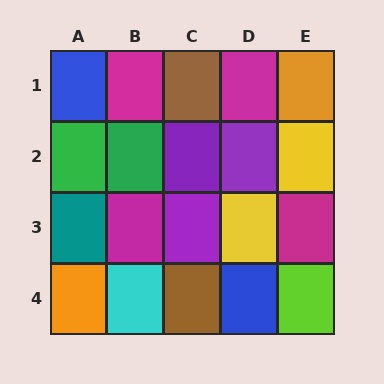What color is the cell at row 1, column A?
Blue.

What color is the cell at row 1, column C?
Brown.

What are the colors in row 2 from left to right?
Green, green, purple, purple, yellow.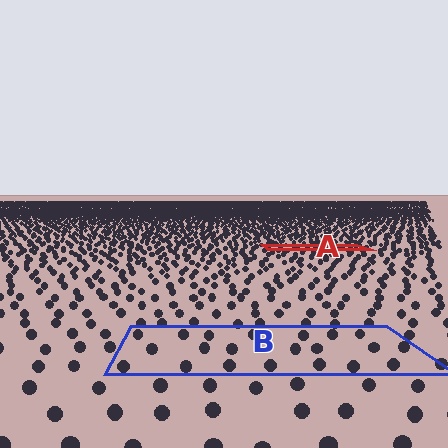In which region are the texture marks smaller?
The texture marks are smaller in region A, because it is farther away.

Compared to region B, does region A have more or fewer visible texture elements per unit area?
Region A has more texture elements per unit area — they are packed more densely because it is farther away.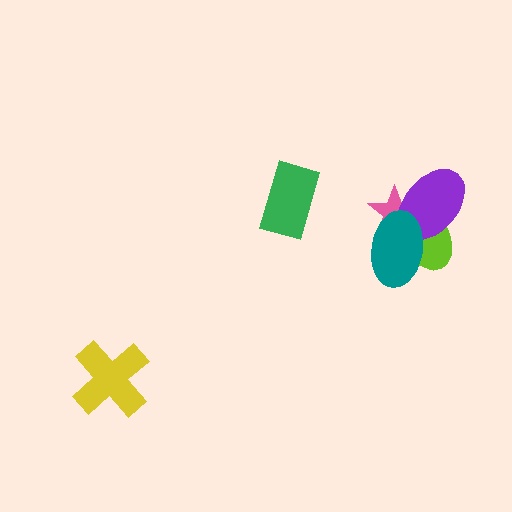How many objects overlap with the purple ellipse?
3 objects overlap with the purple ellipse.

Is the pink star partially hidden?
Yes, it is partially covered by another shape.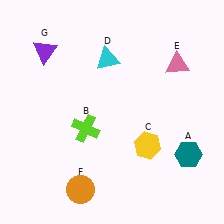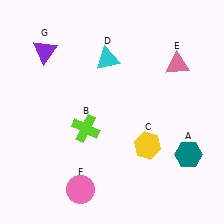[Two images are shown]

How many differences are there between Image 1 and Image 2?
There is 1 difference between the two images.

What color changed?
The circle (F) changed from orange in Image 1 to pink in Image 2.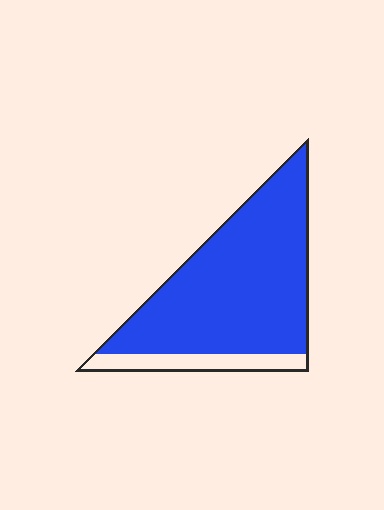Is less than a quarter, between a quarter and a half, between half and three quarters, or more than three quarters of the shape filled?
More than three quarters.